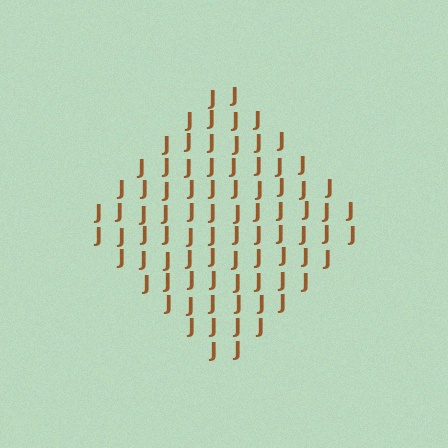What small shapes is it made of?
It is made of small letter J's.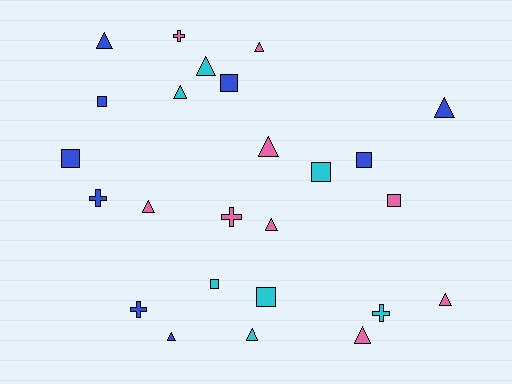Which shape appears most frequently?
Triangle, with 12 objects.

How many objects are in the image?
There are 25 objects.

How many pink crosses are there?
There are 2 pink crosses.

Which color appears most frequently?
Pink, with 9 objects.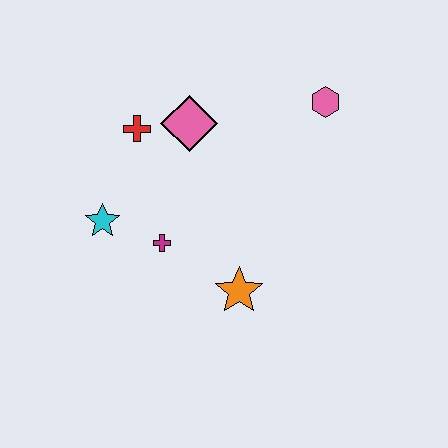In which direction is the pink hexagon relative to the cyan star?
The pink hexagon is to the right of the cyan star.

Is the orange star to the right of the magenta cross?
Yes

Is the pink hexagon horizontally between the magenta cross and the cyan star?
No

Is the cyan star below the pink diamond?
Yes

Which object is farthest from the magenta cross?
The pink hexagon is farthest from the magenta cross.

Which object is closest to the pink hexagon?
The pink diamond is closest to the pink hexagon.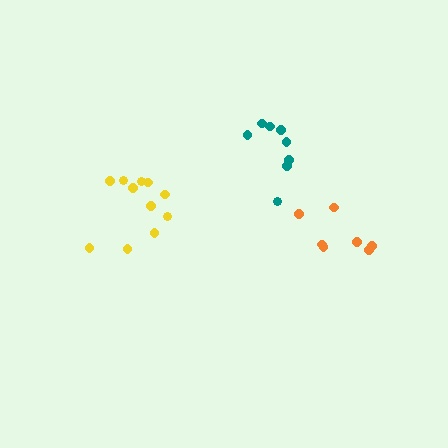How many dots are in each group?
Group 1: 11 dots, Group 2: 8 dots, Group 3: 7 dots (26 total).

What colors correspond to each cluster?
The clusters are colored: yellow, teal, orange.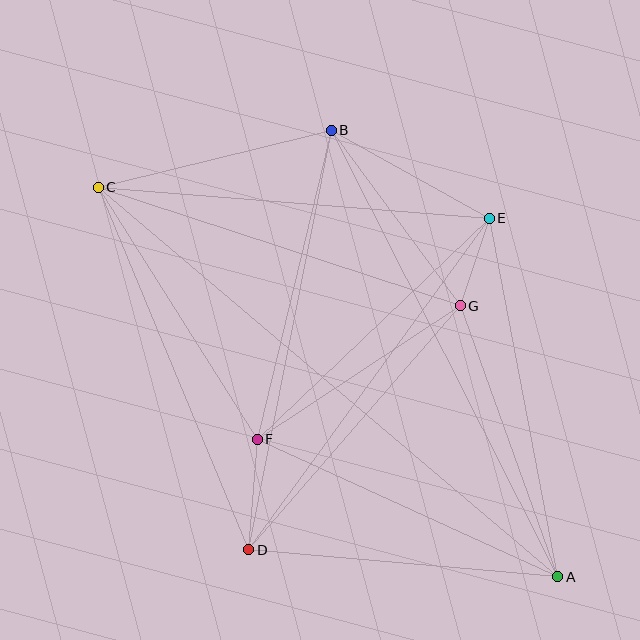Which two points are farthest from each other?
Points A and C are farthest from each other.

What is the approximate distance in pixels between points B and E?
The distance between B and E is approximately 181 pixels.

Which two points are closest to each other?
Points E and G are closest to each other.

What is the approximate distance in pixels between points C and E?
The distance between C and E is approximately 392 pixels.